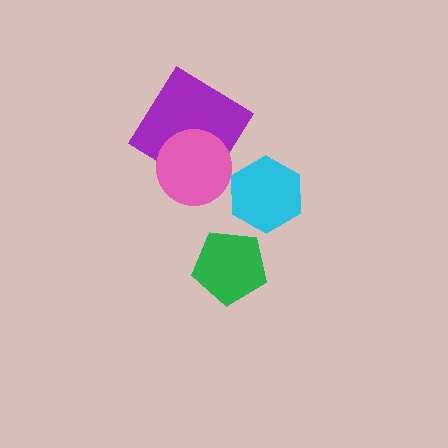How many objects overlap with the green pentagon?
0 objects overlap with the green pentagon.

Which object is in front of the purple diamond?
The pink circle is in front of the purple diamond.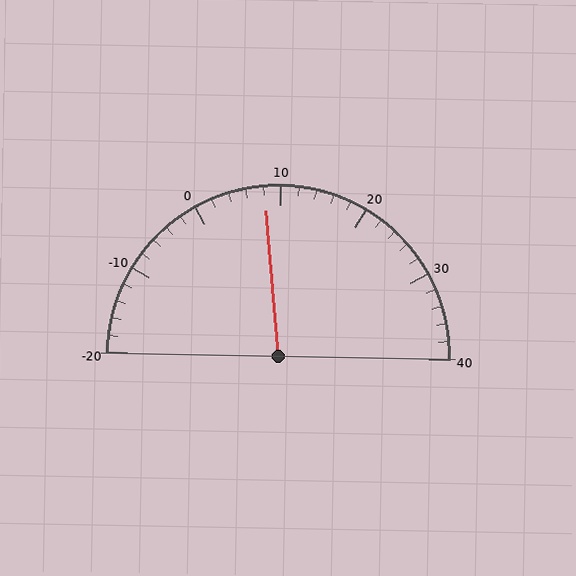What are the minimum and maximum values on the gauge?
The gauge ranges from -20 to 40.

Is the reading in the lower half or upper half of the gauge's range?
The reading is in the lower half of the range (-20 to 40).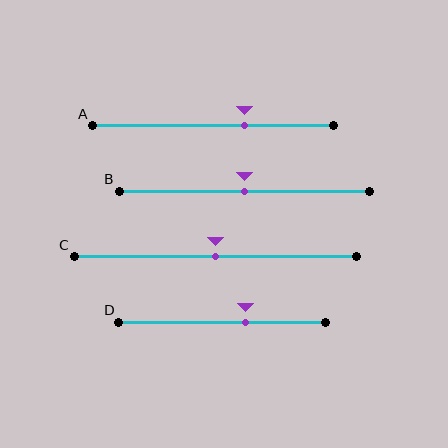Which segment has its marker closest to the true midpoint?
Segment B has its marker closest to the true midpoint.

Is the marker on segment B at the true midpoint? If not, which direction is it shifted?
Yes, the marker on segment B is at the true midpoint.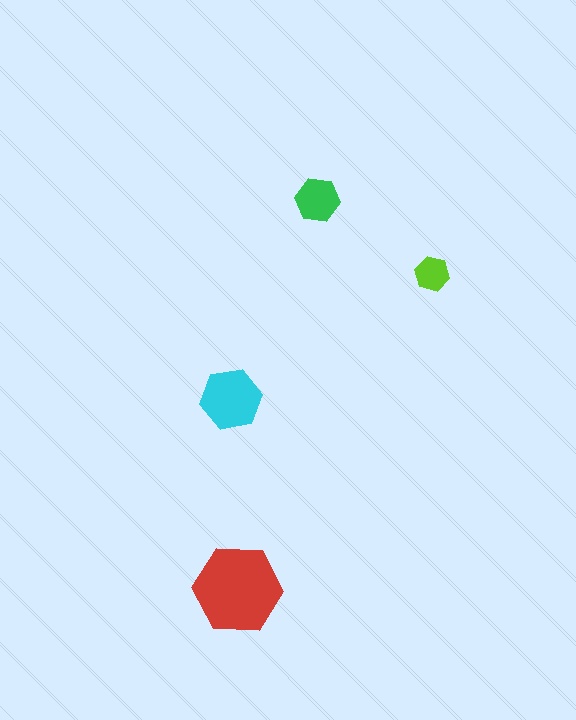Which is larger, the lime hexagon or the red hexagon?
The red one.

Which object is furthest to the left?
The cyan hexagon is leftmost.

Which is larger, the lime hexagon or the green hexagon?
The green one.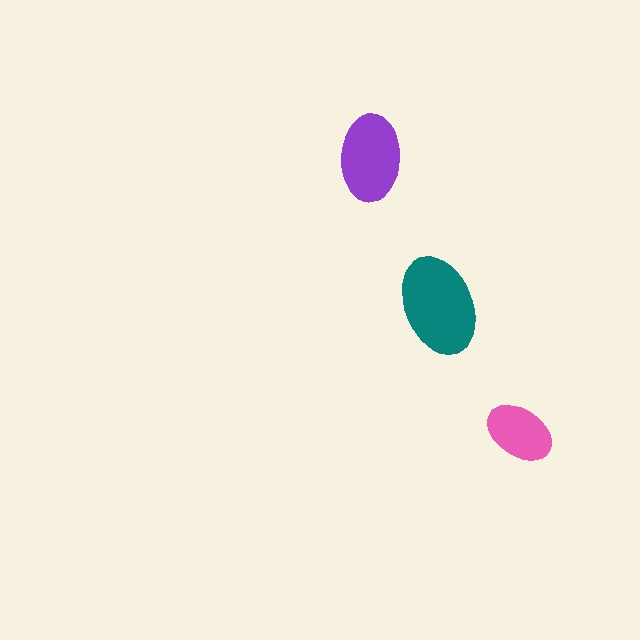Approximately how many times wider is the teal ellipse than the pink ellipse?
About 1.5 times wider.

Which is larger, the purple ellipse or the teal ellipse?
The teal one.